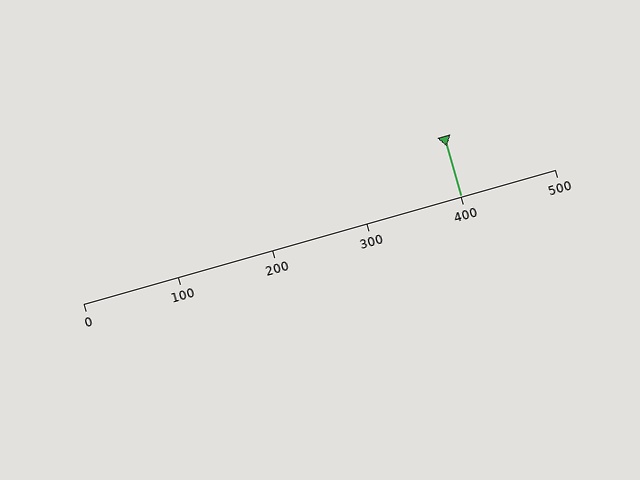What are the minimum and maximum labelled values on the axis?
The axis runs from 0 to 500.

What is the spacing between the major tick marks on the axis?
The major ticks are spaced 100 apart.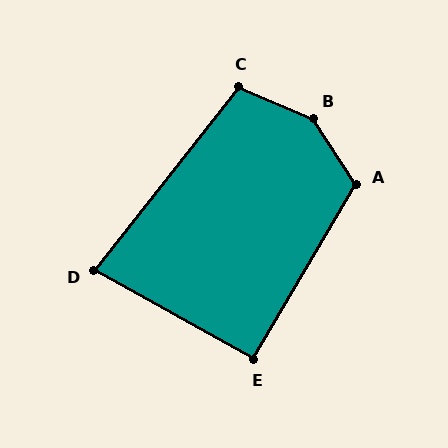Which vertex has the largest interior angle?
B, at approximately 146 degrees.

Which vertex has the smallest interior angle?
D, at approximately 81 degrees.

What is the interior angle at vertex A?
Approximately 116 degrees (obtuse).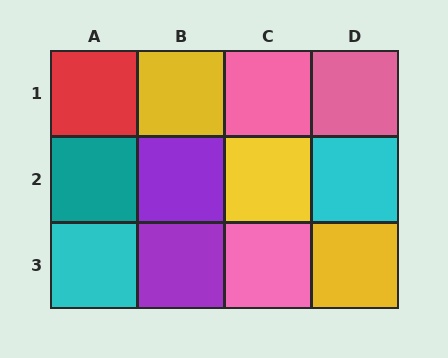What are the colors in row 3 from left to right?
Cyan, purple, pink, yellow.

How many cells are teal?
1 cell is teal.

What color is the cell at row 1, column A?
Red.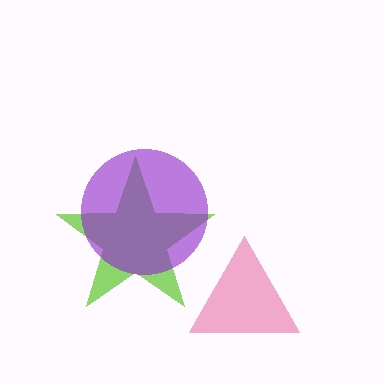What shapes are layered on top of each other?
The layered shapes are: a lime star, a pink triangle, a purple circle.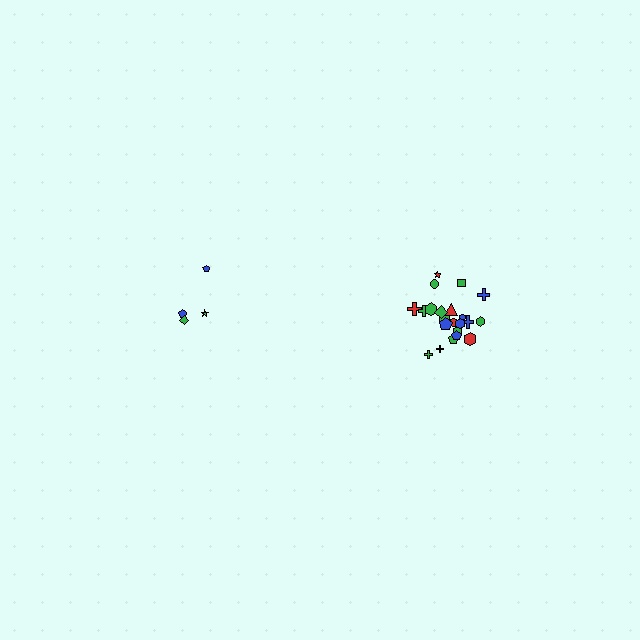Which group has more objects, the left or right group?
The right group.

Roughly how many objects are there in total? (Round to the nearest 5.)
Roughly 25 objects in total.